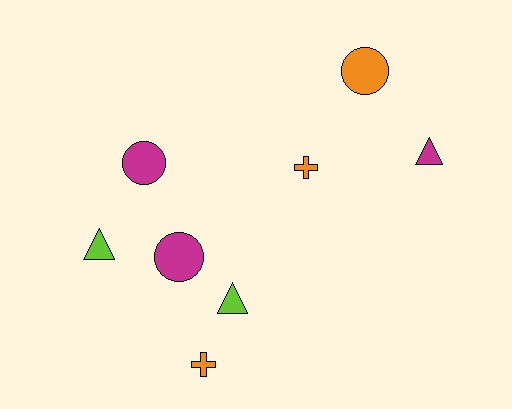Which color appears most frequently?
Magenta, with 3 objects.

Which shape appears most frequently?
Triangle, with 3 objects.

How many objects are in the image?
There are 8 objects.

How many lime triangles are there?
There are 2 lime triangles.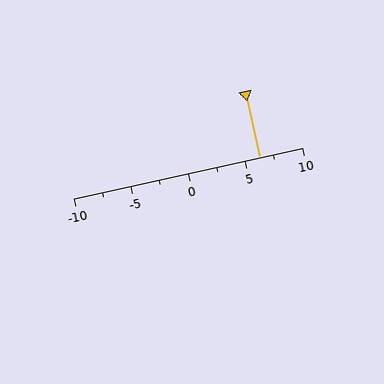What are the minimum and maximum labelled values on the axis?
The axis runs from -10 to 10.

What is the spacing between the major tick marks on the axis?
The major ticks are spaced 5 apart.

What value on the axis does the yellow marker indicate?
The marker indicates approximately 6.2.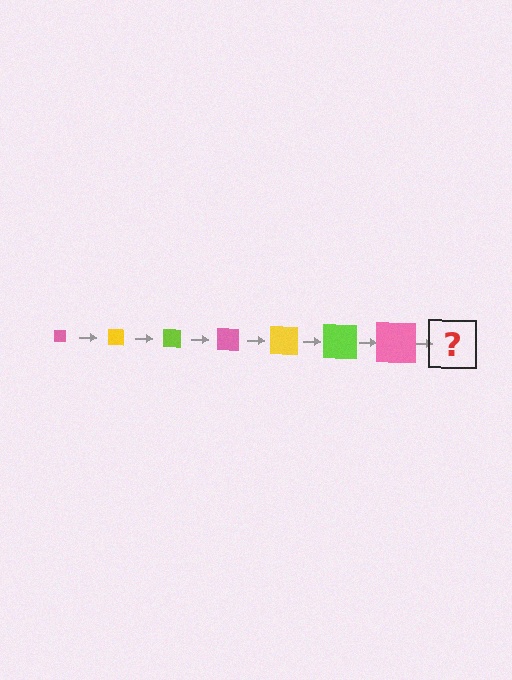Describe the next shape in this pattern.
It should be a yellow square, larger than the previous one.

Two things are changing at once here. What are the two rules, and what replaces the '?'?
The two rules are that the square grows larger each step and the color cycles through pink, yellow, and lime. The '?' should be a yellow square, larger than the previous one.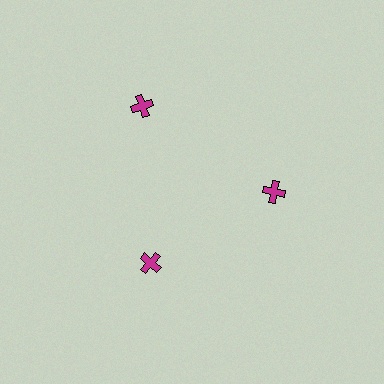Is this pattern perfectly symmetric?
No. The 3 magenta crosses are arranged in a ring, but one element near the 11 o'clock position is pushed outward from the center, breaking the 3-fold rotational symmetry.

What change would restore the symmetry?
The symmetry would be restored by moving it inward, back onto the ring so that all 3 crosses sit at equal angles and equal distance from the center.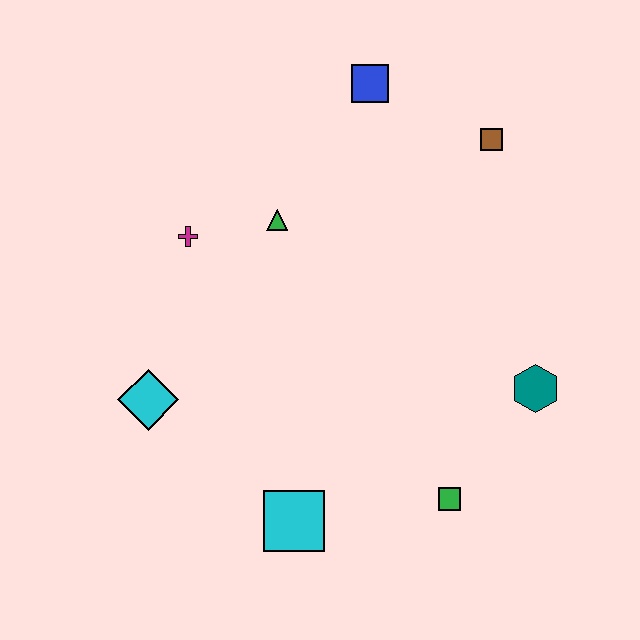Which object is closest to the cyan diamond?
The magenta cross is closest to the cyan diamond.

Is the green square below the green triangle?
Yes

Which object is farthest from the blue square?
The cyan square is farthest from the blue square.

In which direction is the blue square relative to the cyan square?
The blue square is above the cyan square.